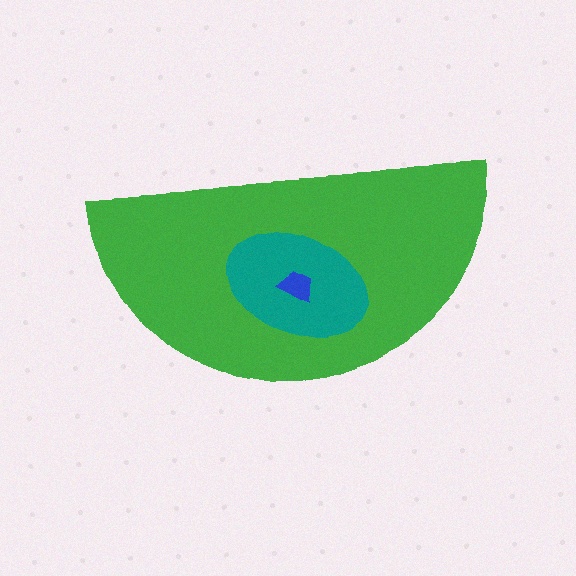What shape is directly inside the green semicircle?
The teal ellipse.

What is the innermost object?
The blue trapezoid.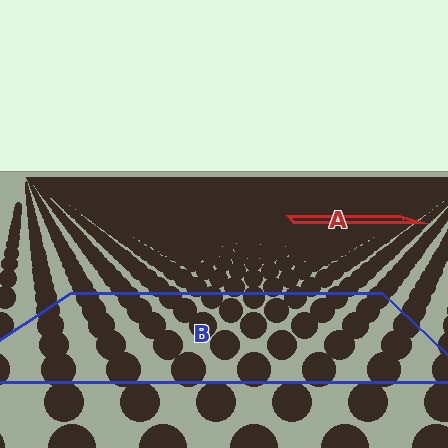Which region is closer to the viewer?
Region B is closer. The texture elements there are larger and more spread out.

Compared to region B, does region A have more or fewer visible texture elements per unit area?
Region A has more texture elements per unit area — they are packed more densely because it is farther away.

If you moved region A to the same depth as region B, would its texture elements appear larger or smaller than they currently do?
They would appear larger. At a closer depth, the same texture elements are projected at a bigger on-screen size.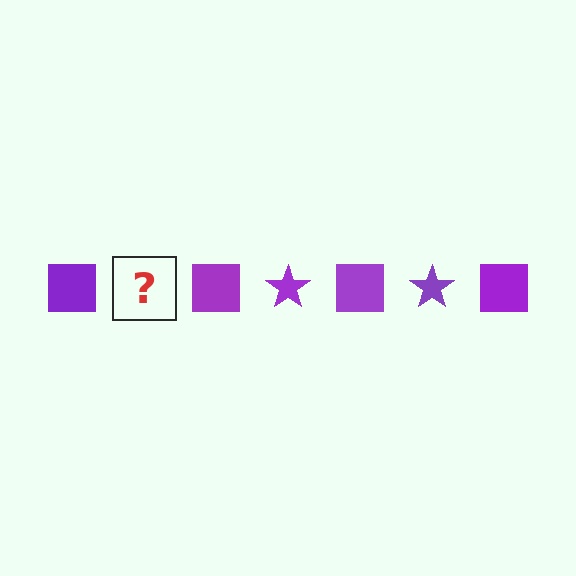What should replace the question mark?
The question mark should be replaced with a purple star.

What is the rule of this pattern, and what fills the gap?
The rule is that the pattern cycles through square, star shapes in purple. The gap should be filled with a purple star.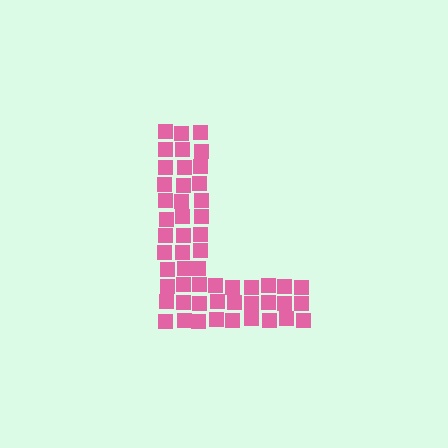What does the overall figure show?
The overall figure shows the letter L.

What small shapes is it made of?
It is made of small squares.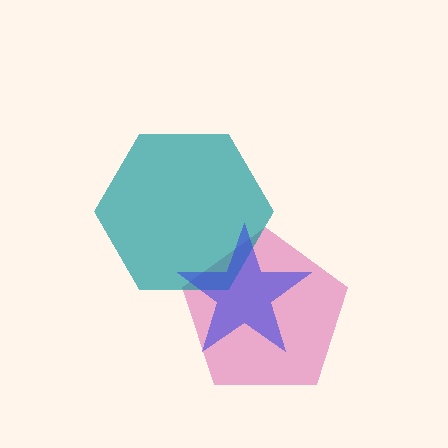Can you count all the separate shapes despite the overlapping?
Yes, there are 3 separate shapes.